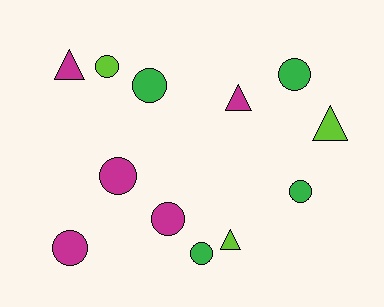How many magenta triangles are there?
There are 2 magenta triangles.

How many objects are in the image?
There are 12 objects.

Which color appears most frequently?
Magenta, with 5 objects.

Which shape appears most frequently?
Circle, with 8 objects.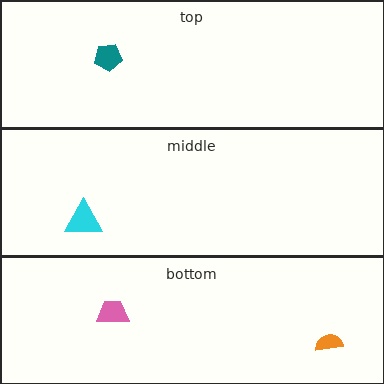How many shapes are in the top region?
1.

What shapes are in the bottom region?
The orange semicircle, the pink trapezoid.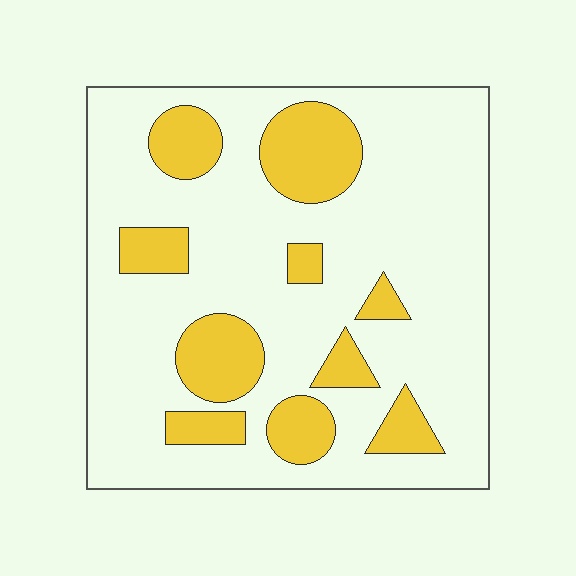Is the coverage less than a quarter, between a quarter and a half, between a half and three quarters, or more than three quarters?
Less than a quarter.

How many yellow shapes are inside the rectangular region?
10.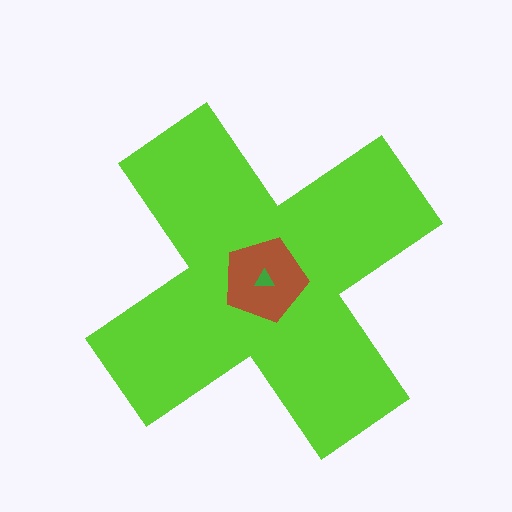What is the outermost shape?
The lime cross.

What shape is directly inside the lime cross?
The brown pentagon.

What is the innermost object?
The green triangle.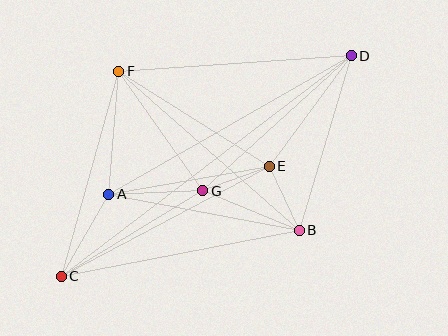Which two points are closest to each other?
Points B and E are closest to each other.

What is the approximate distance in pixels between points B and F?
The distance between B and F is approximately 240 pixels.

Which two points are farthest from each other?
Points C and D are farthest from each other.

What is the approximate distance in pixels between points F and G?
The distance between F and G is approximately 146 pixels.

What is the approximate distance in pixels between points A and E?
The distance between A and E is approximately 163 pixels.